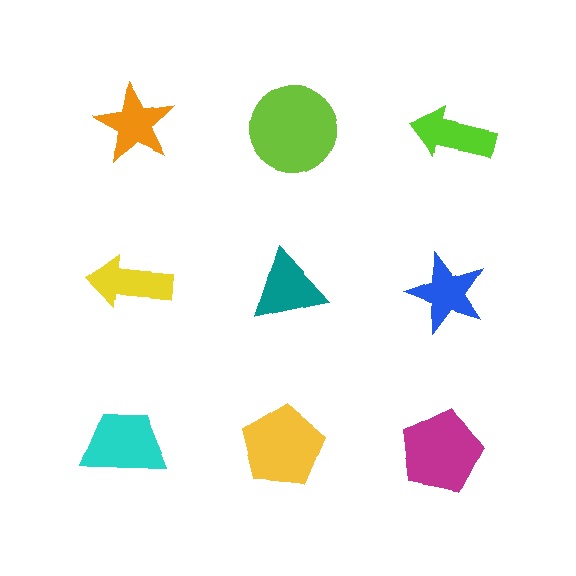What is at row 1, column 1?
An orange star.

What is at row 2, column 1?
A yellow arrow.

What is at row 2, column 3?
A blue star.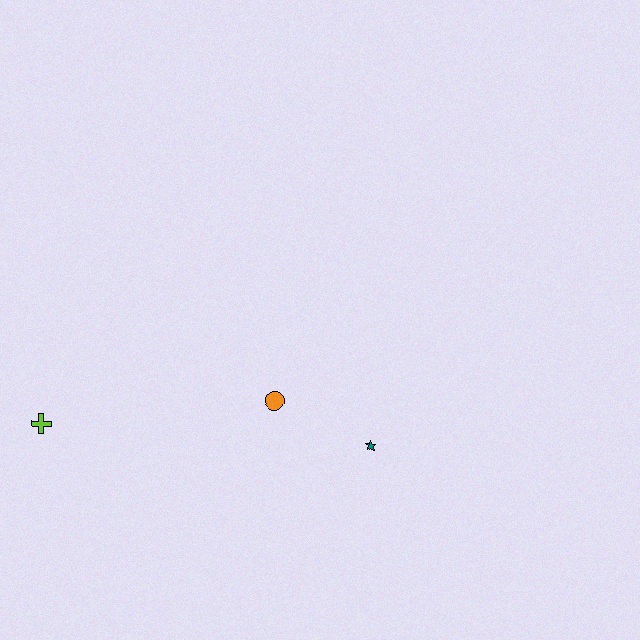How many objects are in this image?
There are 3 objects.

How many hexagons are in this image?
There are no hexagons.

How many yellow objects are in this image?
There are no yellow objects.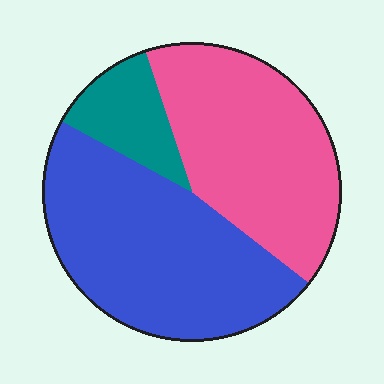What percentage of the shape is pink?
Pink takes up about two fifths (2/5) of the shape.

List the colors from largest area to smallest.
From largest to smallest: blue, pink, teal.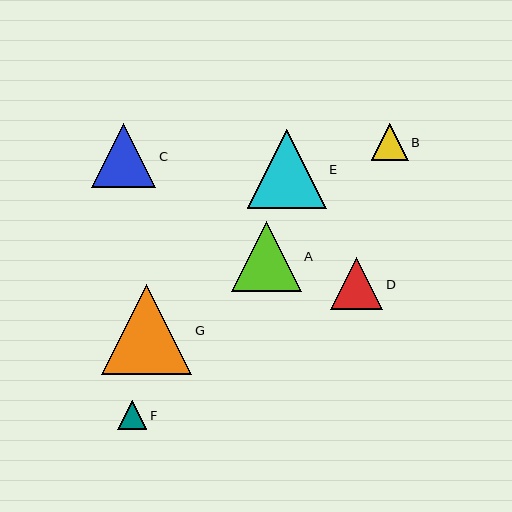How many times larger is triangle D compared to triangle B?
Triangle D is approximately 1.4 times the size of triangle B.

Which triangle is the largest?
Triangle G is the largest with a size of approximately 90 pixels.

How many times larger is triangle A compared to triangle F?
Triangle A is approximately 2.4 times the size of triangle F.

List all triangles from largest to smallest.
From largest to smallest: G, E, A, C, D, B, F.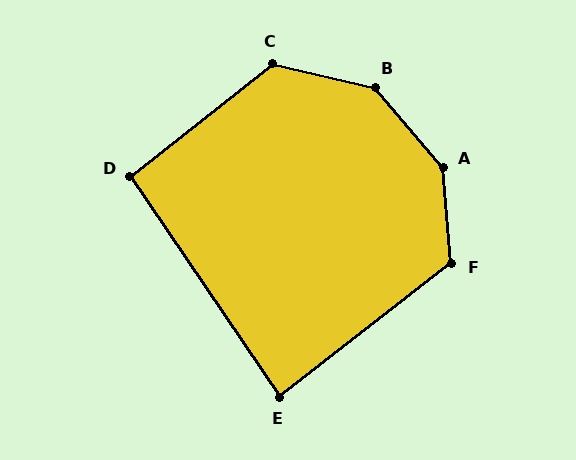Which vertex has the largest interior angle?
A, at approximately 145 degrees.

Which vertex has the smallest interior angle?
E, at approximately 86 degrees.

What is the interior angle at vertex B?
Approximately 143 degrees (obtuse).